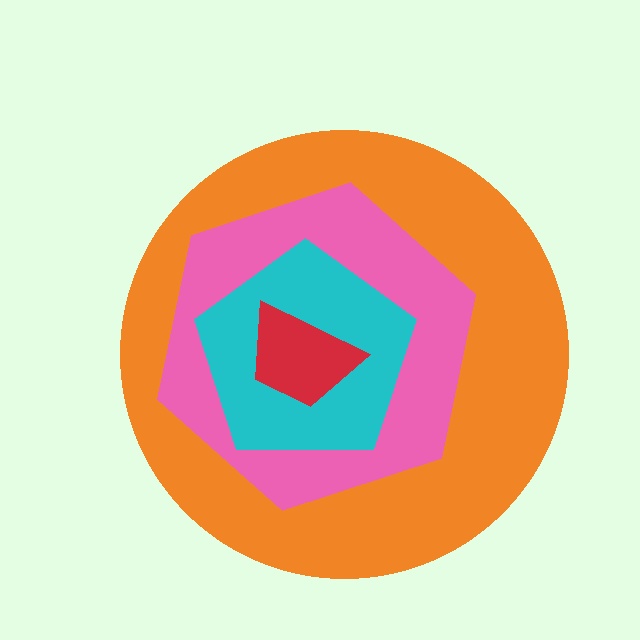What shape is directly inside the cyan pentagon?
The red trapezoid.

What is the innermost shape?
The red trapezoid.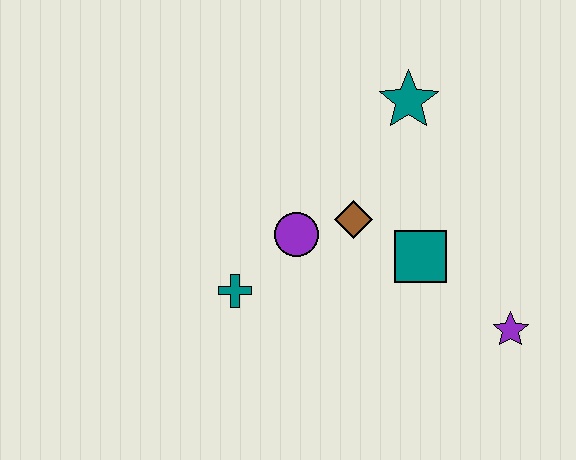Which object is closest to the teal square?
The brown diamond is closest to the teal square.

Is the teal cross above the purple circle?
No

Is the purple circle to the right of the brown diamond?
No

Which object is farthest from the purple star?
The teal cross is farthest from the purple star.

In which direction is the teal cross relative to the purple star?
The teal cross is to the left of the purple star.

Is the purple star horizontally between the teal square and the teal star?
No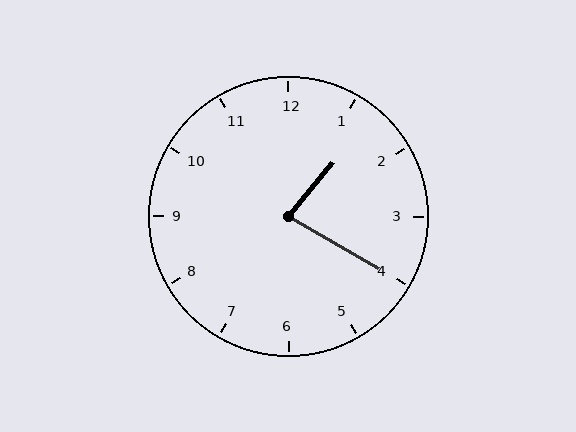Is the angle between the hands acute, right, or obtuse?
It is acute.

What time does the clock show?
1:20.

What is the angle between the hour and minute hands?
Approximately 80 degrees.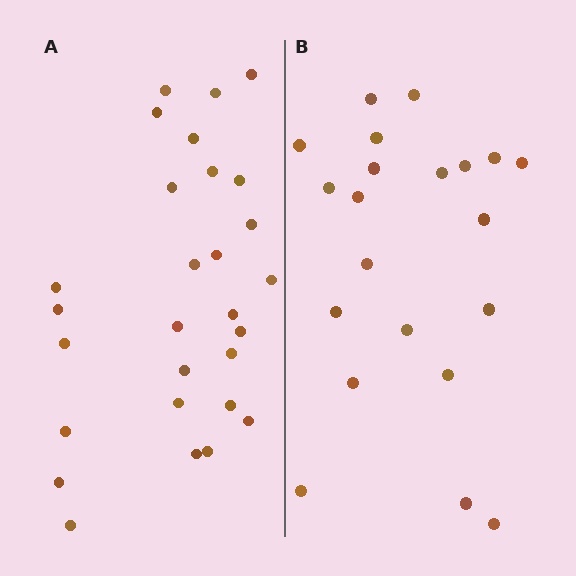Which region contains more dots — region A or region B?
Region A (the left region) has more dots.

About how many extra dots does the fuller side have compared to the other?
Region A has roughly 8 or so more dots than region B.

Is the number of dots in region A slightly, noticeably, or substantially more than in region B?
Region A has noticeably more, but not dramatically so. The ratio is roughly 1.3 to 1.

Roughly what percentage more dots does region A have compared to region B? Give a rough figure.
About 35% more.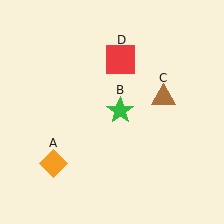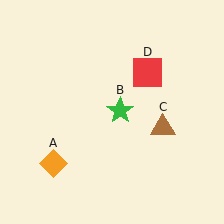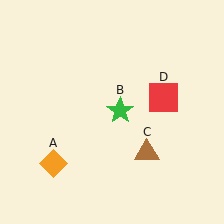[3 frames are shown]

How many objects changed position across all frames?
2 objects changed position: brown triangle (object C), red square (object D).